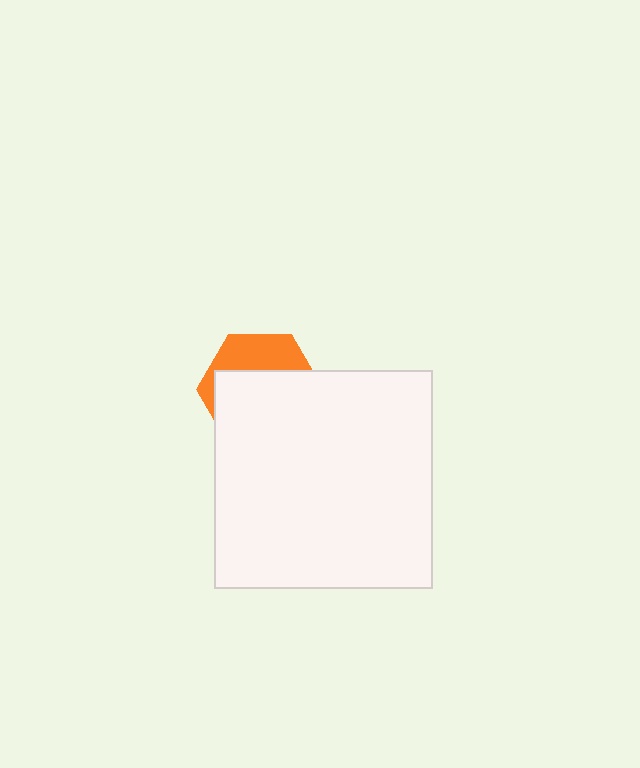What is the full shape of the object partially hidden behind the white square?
The partially hidden object is an orange hexagon.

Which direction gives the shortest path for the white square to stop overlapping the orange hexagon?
Moving down gives the shortest separation.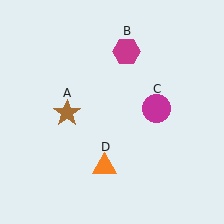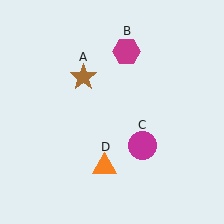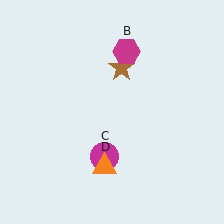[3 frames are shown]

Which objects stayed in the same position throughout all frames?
Magenta hexagon (object B) and orange triangle (object D) remained stationary.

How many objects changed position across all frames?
2 objects changed position: brown star (object A), magenta circle (object C).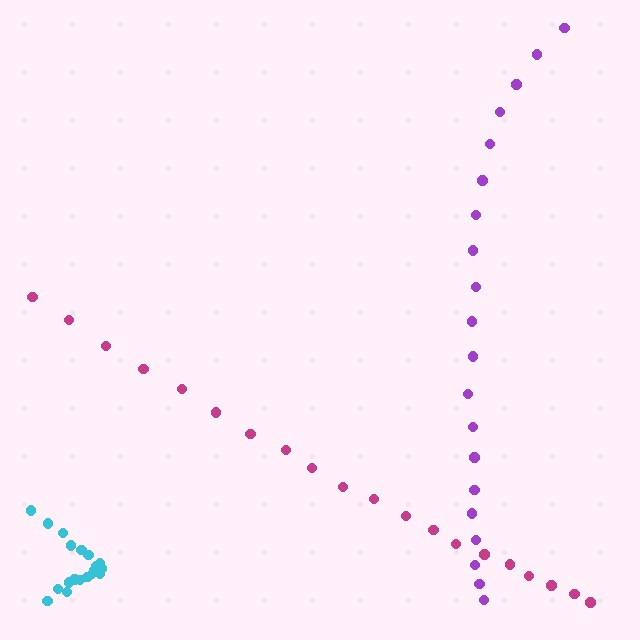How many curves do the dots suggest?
There are 3 distinct paths.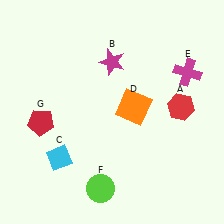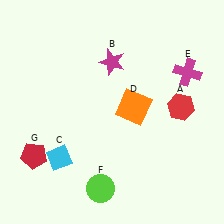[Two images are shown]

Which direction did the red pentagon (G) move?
The red pentagon (G) moved down.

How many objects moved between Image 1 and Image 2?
1 object moved between the two images.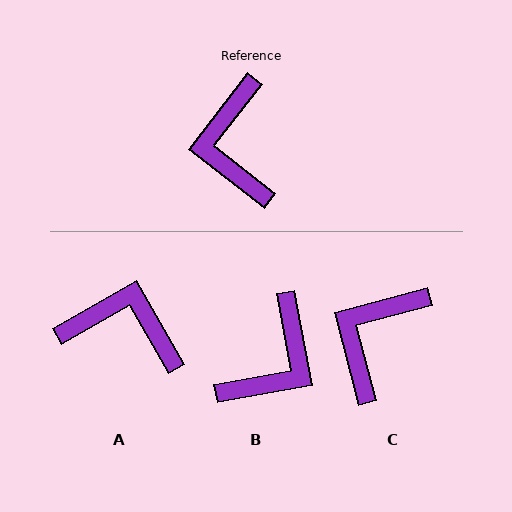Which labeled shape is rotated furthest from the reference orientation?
B, about 138 degrees away.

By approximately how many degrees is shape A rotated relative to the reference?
Approximately 112 degrees clockwise.